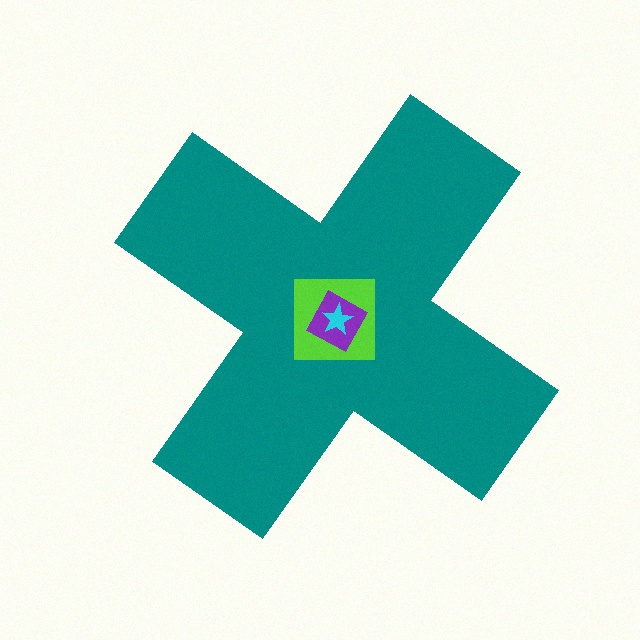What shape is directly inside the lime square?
The purple diamond.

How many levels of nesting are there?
4.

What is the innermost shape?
The cyan star.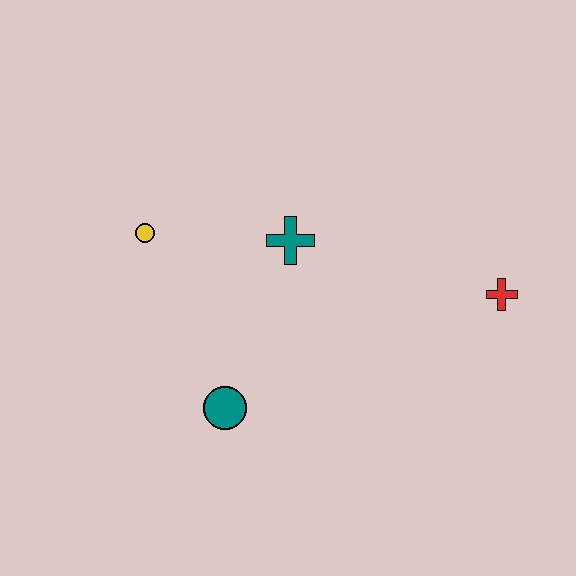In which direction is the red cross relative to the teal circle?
The red cross is to the right of the teal circle.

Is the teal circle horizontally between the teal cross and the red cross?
No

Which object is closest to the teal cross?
The yellow circle is closest to the teal cross.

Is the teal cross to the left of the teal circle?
No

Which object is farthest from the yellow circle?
The red cross is farthest from the yellow circle.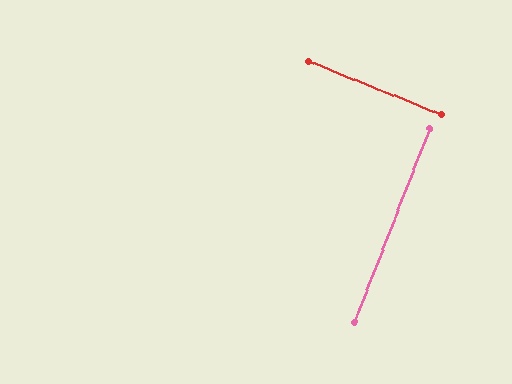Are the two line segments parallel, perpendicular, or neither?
Perpendicular — they meet at approximately 89°.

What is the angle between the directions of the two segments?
Approximately 89 degrees.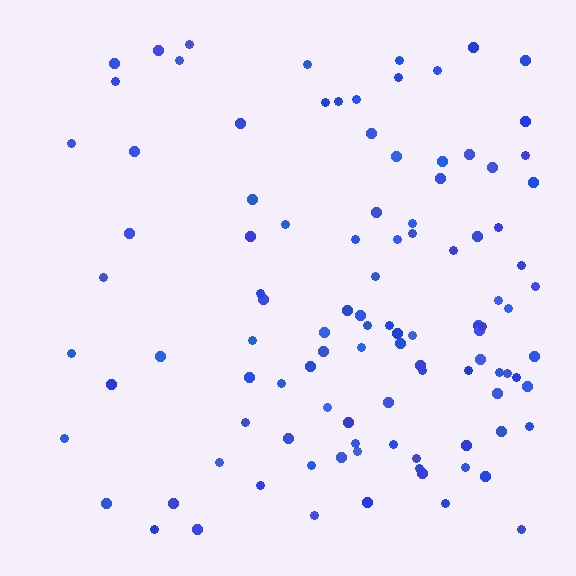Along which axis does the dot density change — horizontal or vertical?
Horizontal.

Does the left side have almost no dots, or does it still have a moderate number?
Still a moderate number, just noticeably fewer than the right.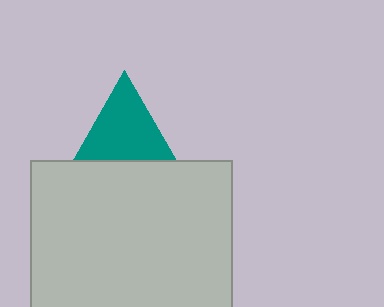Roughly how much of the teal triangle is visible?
About half of it is visible (roughly 65%).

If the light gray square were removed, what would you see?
You would see the complete teal triangle.